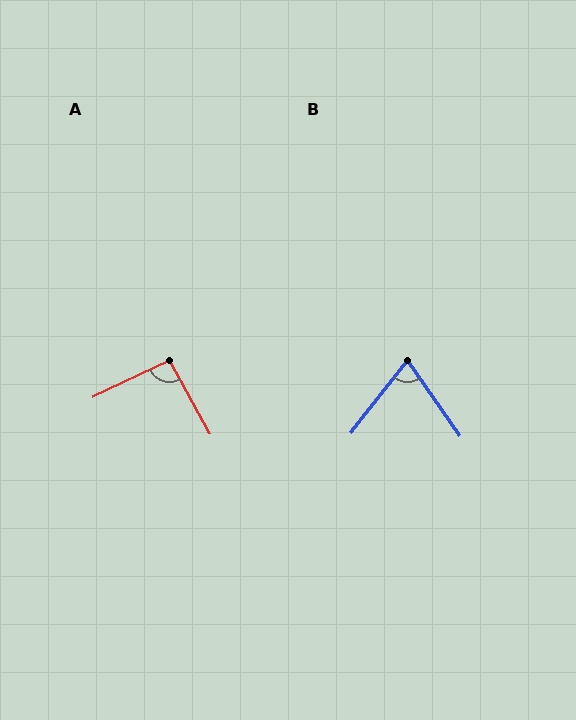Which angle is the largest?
A, at approximately 94 degrees.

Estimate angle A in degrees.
Approximately 94 degrees.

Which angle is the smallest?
B, at approximately 73 degrees.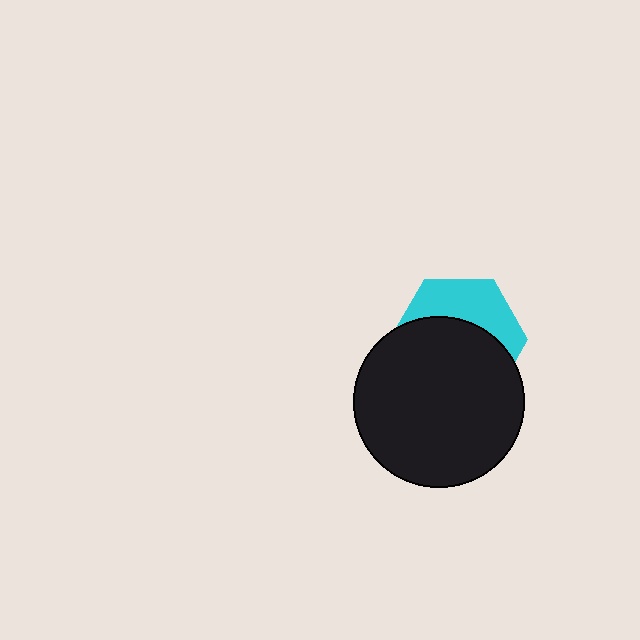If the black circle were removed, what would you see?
You would see the complete cyan hexagon.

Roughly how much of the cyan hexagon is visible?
A small part of it is visible (roughly 38%).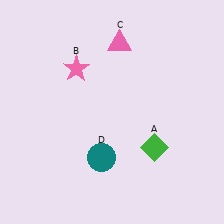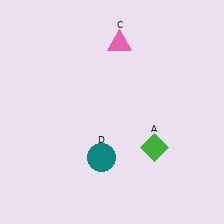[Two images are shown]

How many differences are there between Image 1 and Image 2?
There is 1 difference between the two images.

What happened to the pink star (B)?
The pink star (B) was removed in Image 2. It was in the top-left area of Image 1.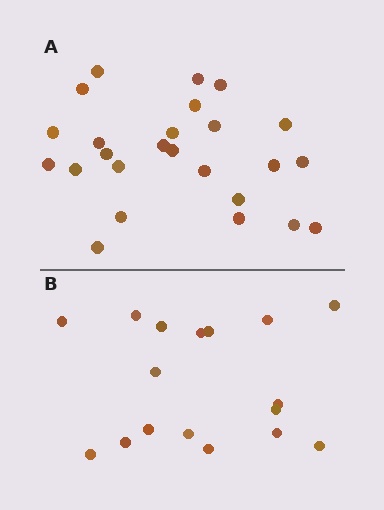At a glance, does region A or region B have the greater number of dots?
Region A (the top region) has more dots.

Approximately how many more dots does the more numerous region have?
Region A has roughly 8 or so more dots than region B.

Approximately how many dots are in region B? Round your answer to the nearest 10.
About 20 dots. (The exact count is 17, which rounds to 20.)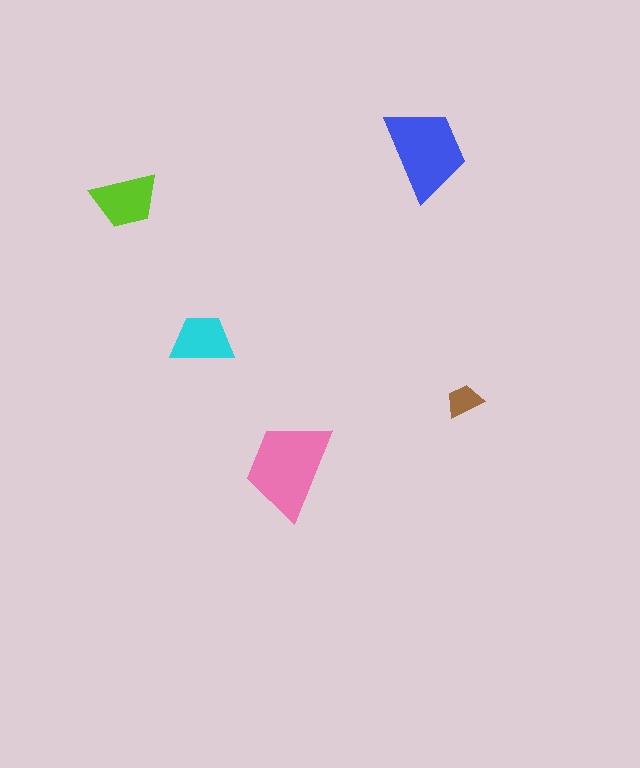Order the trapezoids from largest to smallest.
the pink one, the blue one, the lime one, the cyan one, the brown one.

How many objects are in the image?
There are 5 objects in the image.